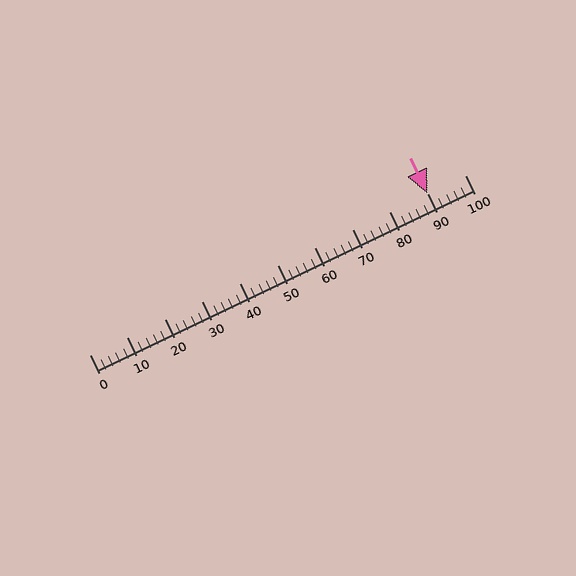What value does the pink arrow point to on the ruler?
The pink arrow points to approximately 90.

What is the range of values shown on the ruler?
The ruler shows values from 0 to 100.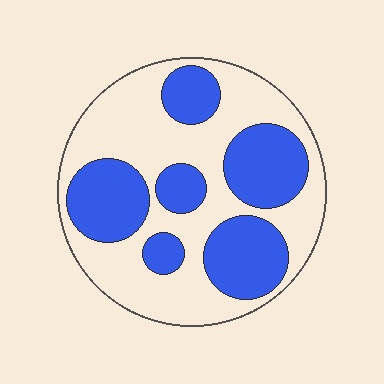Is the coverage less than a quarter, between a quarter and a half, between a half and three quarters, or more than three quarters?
Between a quarter and a half.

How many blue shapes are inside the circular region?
6.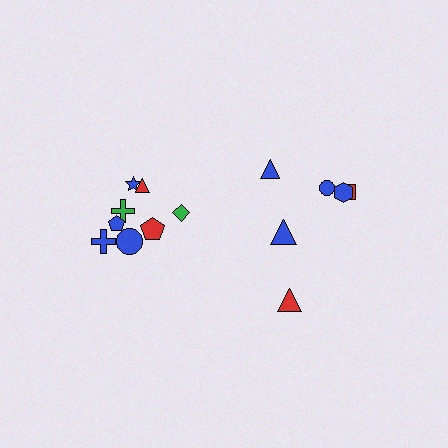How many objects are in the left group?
There are 8 objects.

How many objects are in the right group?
There are 6 objects.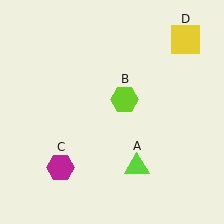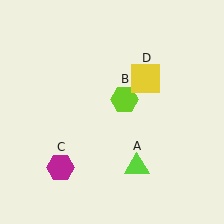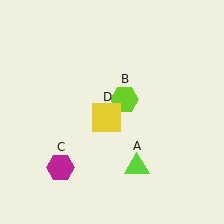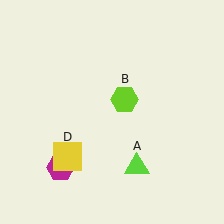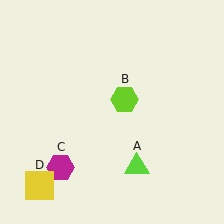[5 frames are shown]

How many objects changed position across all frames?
1 object changed position: yellow square (object D).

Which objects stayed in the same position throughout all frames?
Lime triangle (object A) and lime hexagon (object B) and magenta hexagon (object C) remained stationary.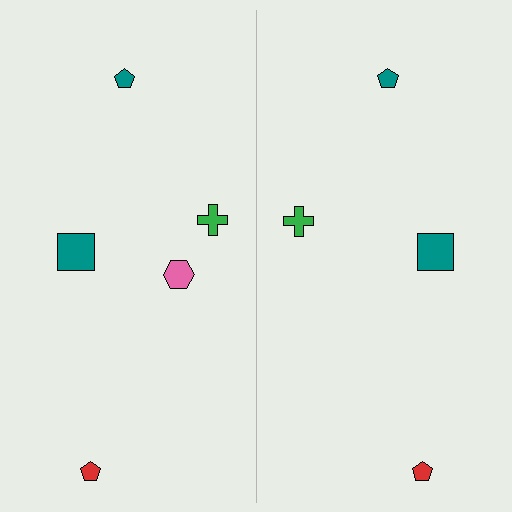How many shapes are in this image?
There are 9 shapes in this image.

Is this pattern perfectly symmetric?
No, the pattern is not perfectly symmetric. A pink hexagon is missing from the right side.